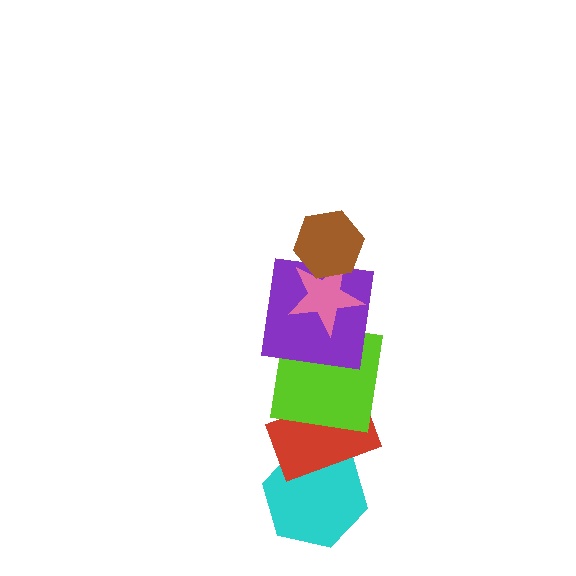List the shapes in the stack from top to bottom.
From top to bottom: the brown hexagon, the pink star, the purple square, the lime square, the red rectangle, the cyan hexagon.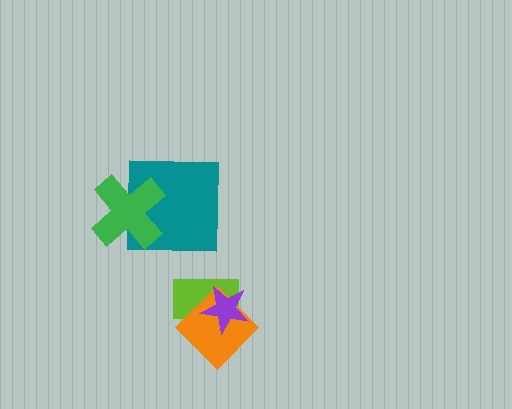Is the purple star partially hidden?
No, no other shape covers it.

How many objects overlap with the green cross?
1 object overlaps with the green cross.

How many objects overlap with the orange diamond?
2 objects overlap with the orange diamond.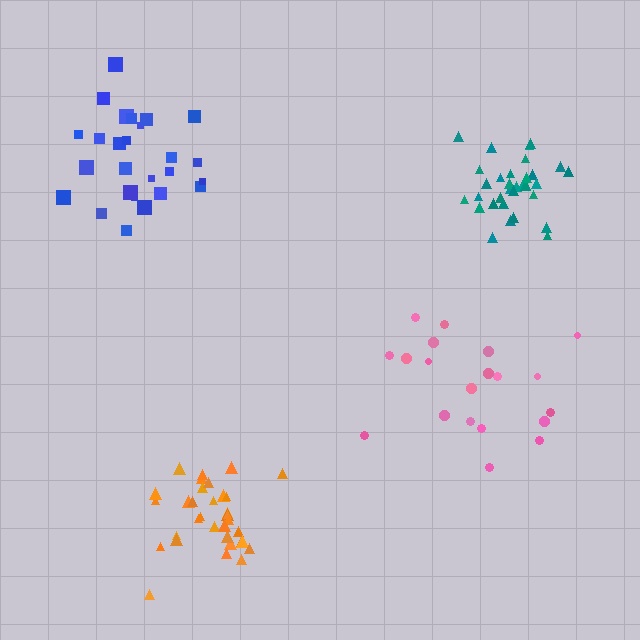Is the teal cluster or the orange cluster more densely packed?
Teal.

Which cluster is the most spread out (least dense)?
Pink.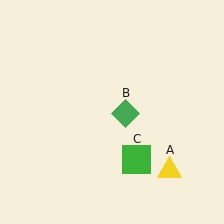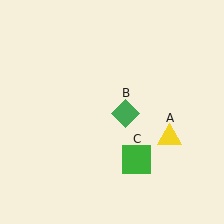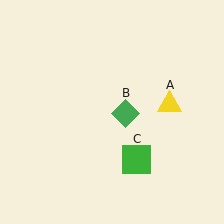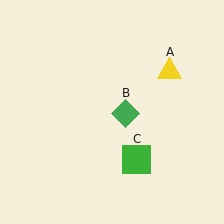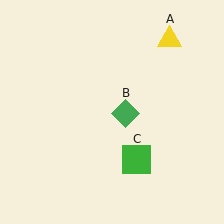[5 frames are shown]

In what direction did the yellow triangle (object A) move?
The yellow triangle (object A) moved up.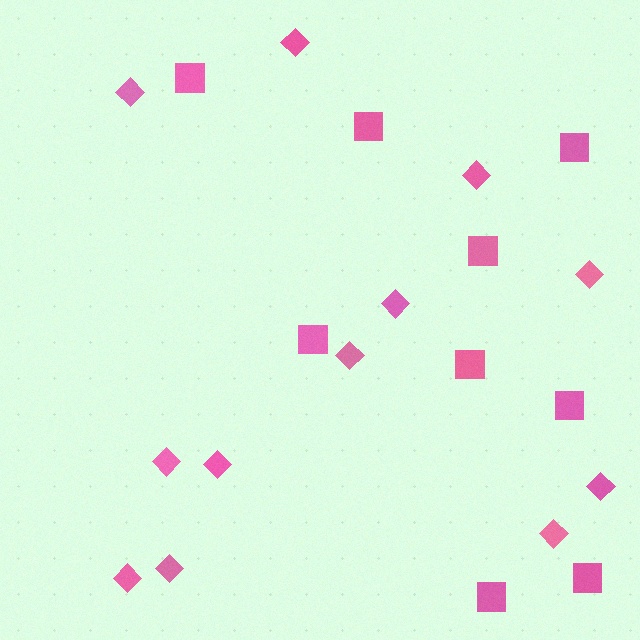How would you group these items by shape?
There are 2 groups: one group of squares (9) and one group of diamonds (12).